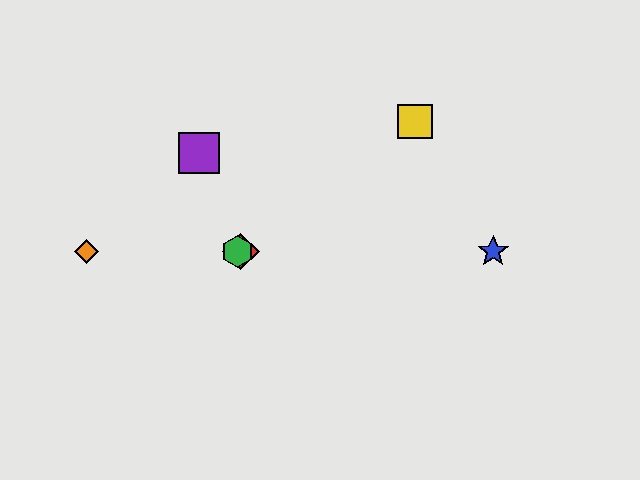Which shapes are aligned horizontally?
The red diamond, the blue star, the green hexagon, the orange diamond are aligned horizontally.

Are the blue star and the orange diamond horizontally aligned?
Yes, both are at y≈252.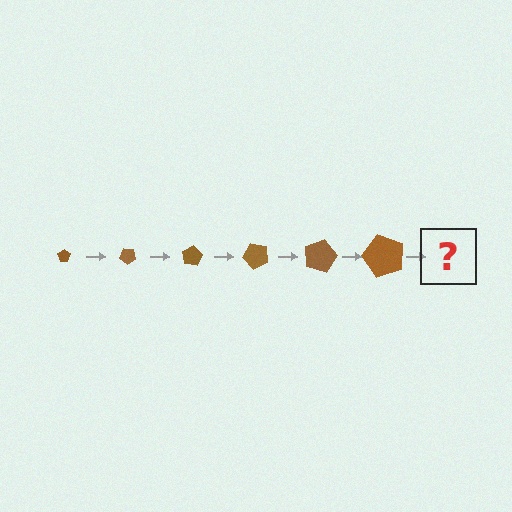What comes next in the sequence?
The next element should be a pentagon, larger than the previous one and rotated 240 degrees from the start.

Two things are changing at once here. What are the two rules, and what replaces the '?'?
The two rules are that the pentagon grows larger each step and it rotates 40 degrees each step. The '?' should be a pentagon, larger than the previous one and rotated 240 degrees from the start.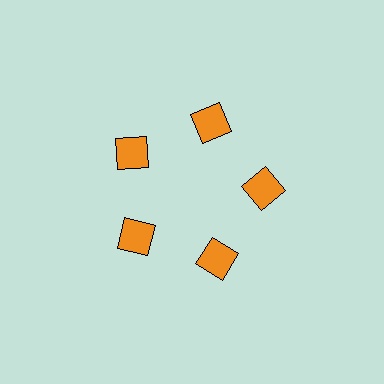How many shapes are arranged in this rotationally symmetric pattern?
There are 5 shapes, arranged in 5 groups of 1.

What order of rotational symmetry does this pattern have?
This pattern has 5-fold rotational symmetry.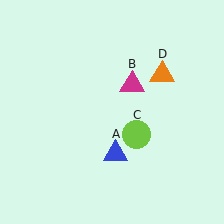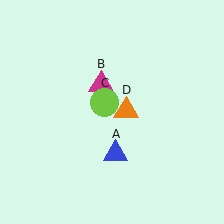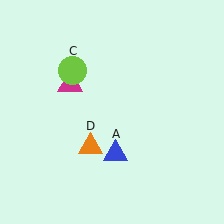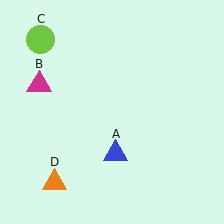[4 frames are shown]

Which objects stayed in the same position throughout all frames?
Blue triangle (object A) remained stationary.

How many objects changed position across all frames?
3 objects changed position: magenta triangle (object B), lime circle (object C), orange triangle (object D).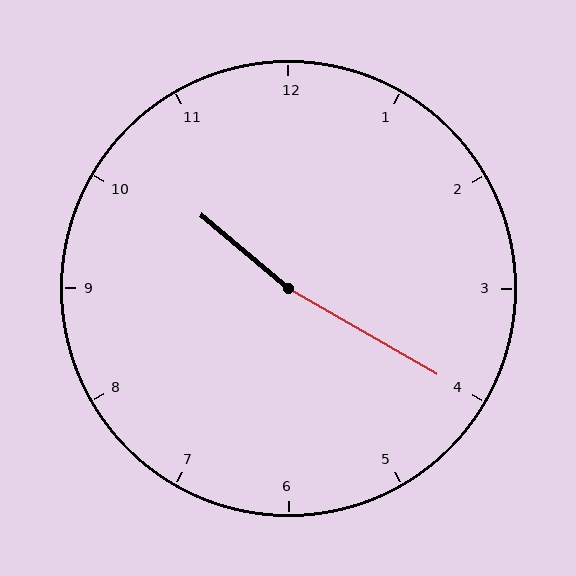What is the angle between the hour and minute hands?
Approximately 170 degrees.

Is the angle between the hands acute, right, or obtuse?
It is obtuse.